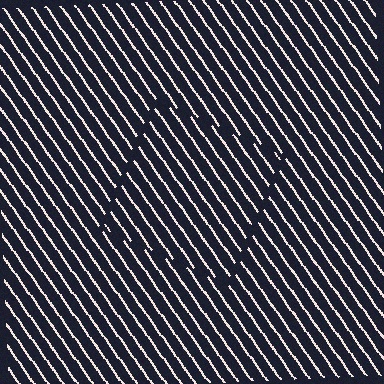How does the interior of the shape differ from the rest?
The interior of the shape contains the same grating, shifted by half a period — the contour is defined by the phase discontinuity where line-ends from the inner and outer gratings abut.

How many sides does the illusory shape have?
4 sides — the line-ends trace a square.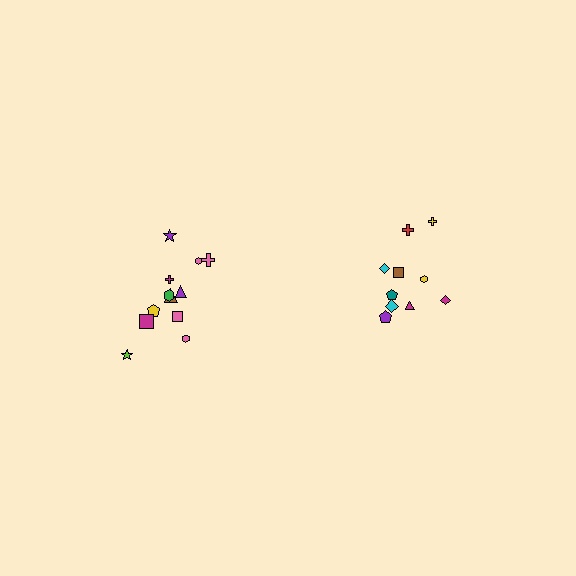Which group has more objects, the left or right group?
The left group.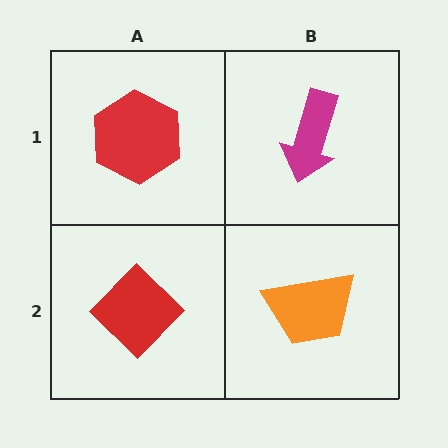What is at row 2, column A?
A red diamond.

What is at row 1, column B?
A magenta arrow.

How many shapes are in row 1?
2 shapes.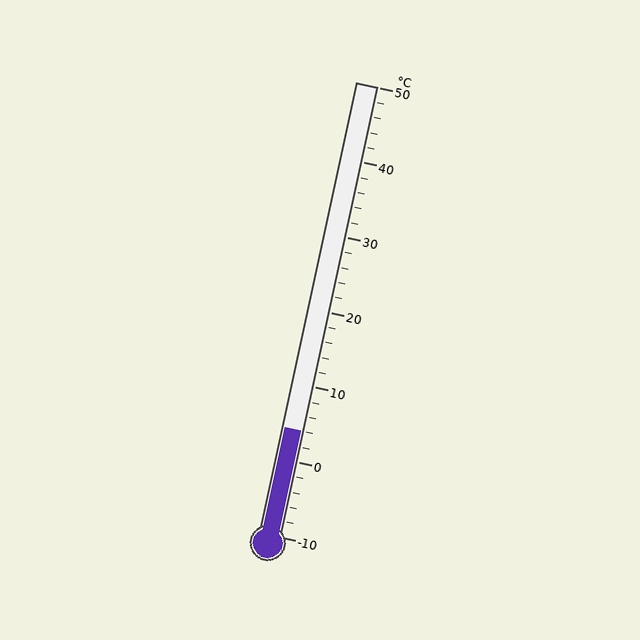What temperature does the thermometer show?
The thermometer shows approximately 4°C.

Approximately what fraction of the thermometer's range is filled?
The thermometer is filled to approximately 25% of its range.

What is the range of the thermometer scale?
The thermometer scale ranges from -10°C to 50°C.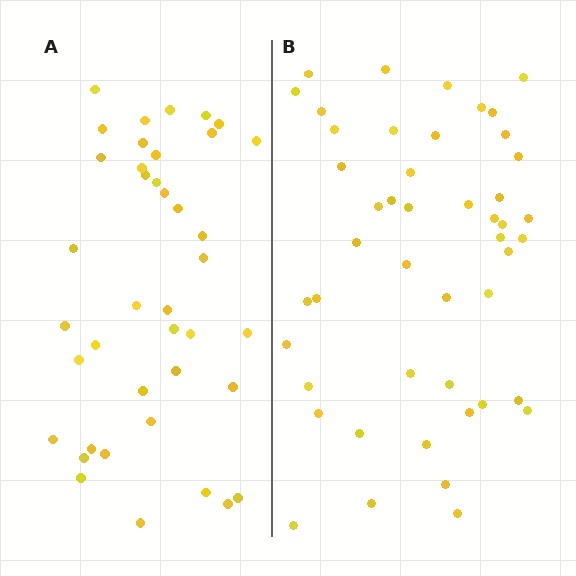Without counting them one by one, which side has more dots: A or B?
Region B (the right region) has more dots.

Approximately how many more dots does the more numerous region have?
Region B has roughly 8 or so more dots than region A.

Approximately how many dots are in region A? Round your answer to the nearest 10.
About 40 dots.